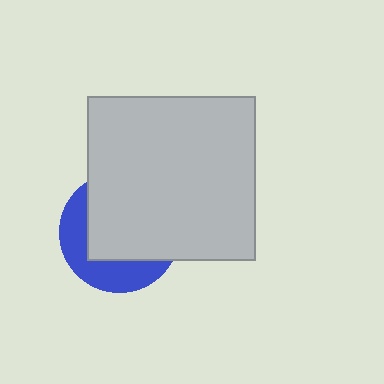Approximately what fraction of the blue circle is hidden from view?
Roughly 64% of the blue circle is hidden behind the light gray rectangle.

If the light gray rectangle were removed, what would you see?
You would see the complete blue circle.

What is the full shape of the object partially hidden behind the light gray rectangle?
The partially hidden object is a blue circle.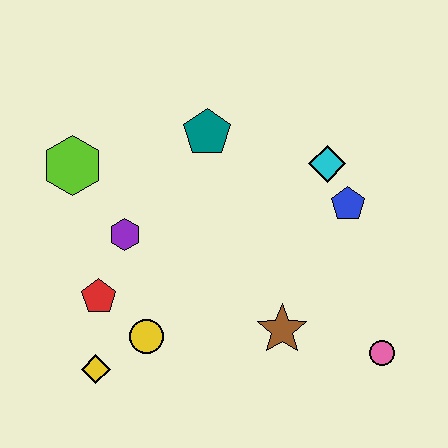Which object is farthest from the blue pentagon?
The yellow diamond is farthest from the blue pentagon.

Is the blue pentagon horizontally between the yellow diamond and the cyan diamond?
No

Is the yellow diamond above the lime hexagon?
No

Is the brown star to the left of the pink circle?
Yes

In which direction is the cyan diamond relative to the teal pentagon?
The cyan diamond is to the right of the teal pentagon.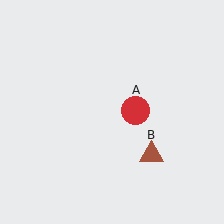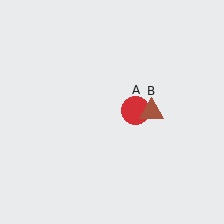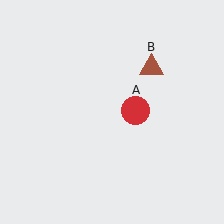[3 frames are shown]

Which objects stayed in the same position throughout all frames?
Red circle (object A) remained stationary.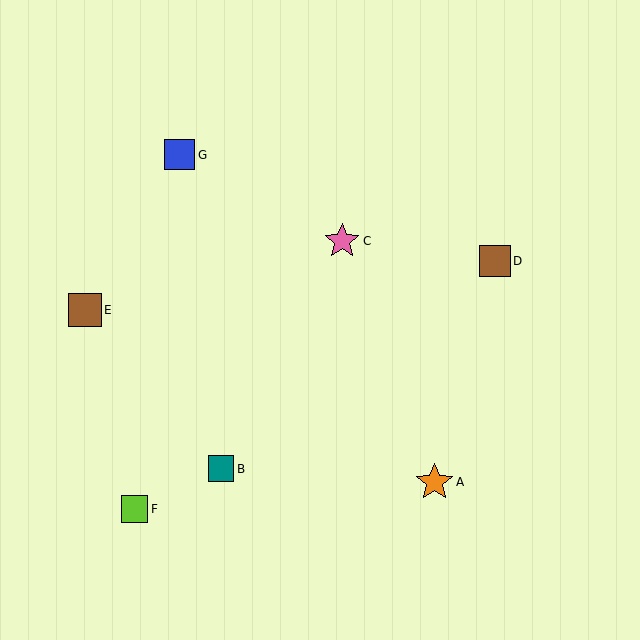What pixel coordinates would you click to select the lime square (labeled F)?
Click at (134, 509) to select the lime square F.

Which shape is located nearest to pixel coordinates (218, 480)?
The teal square (labeled B) at (221, 469) is nearest to that location.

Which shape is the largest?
The orange star (labeled A) is the largest.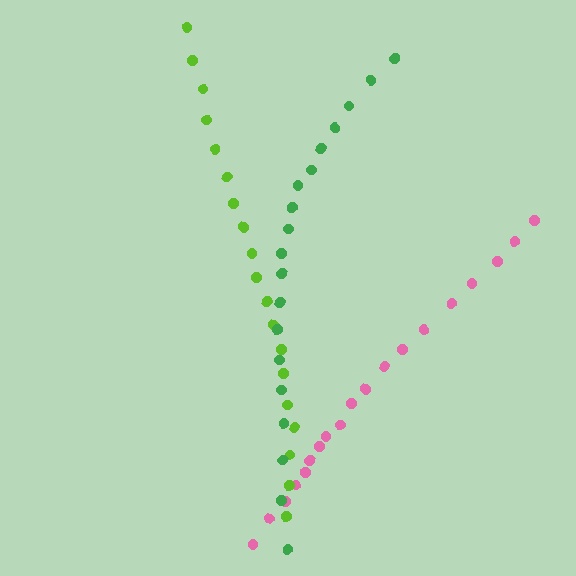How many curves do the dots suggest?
There are 3 distinct paths.